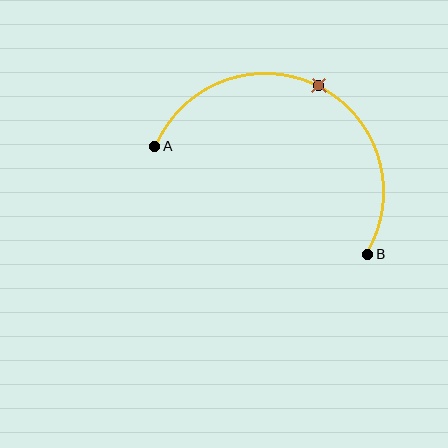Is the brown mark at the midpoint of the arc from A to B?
Yes. The brown mark lies on the arc at equal arc-length from both A and B — it is the arc midpoint.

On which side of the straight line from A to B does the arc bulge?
The arc bulges above the straight line connecting A and B.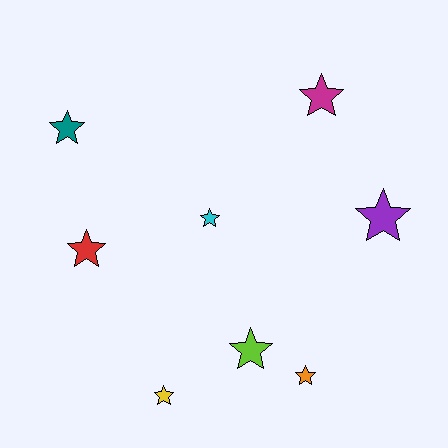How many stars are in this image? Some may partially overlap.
There are 8 stars.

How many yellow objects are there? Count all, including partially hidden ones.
There is 1 yellow object.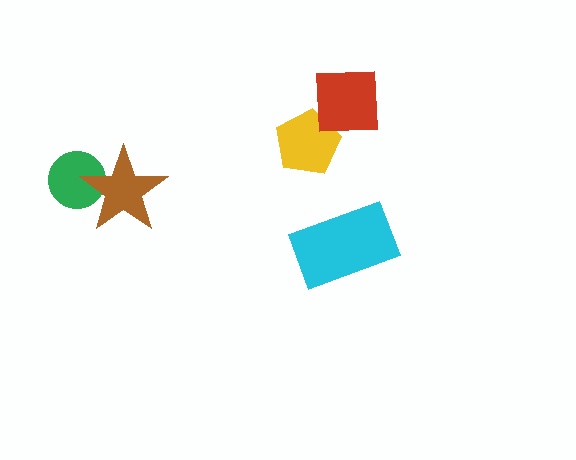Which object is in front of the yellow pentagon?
The red square is in front of the yellow pentagon.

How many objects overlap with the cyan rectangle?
0 objects overlap with the cyan rectangle.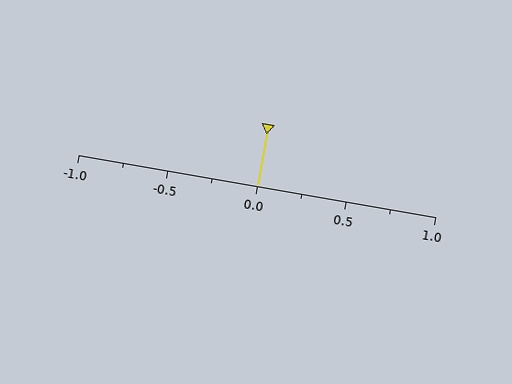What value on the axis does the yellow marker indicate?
The marker indicates approximately 0.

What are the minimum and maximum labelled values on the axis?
The axis runs from -1.0 to 1.0.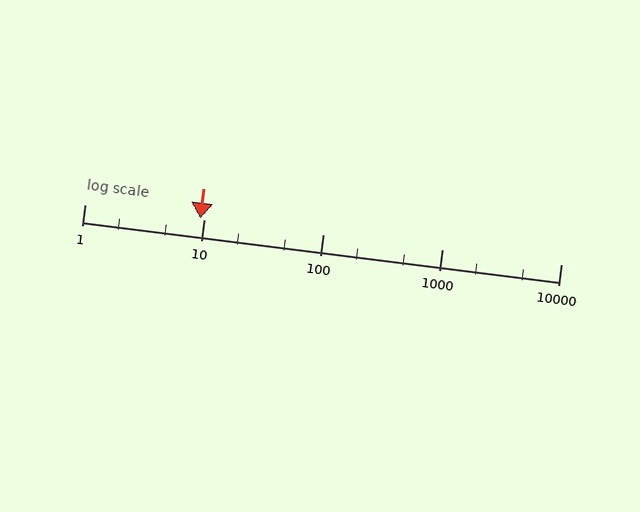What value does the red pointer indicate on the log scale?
The pointer indicates approximately 9.4.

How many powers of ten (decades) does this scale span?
The scale spans 4 decades, from 1 to 10000.